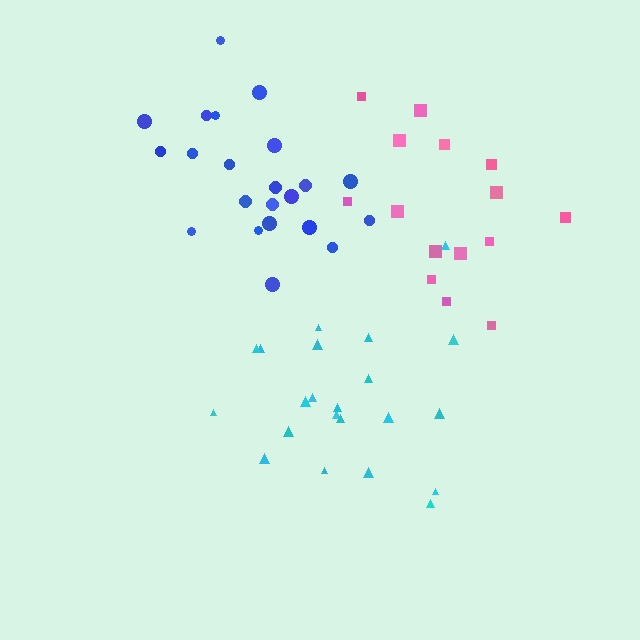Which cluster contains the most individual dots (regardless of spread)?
Blue (22).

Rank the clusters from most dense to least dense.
blue, pink, cyan.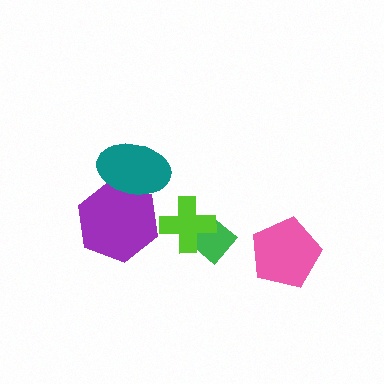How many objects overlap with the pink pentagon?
0 objects overlap with the pink pentagon.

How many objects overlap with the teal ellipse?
1 object overlaps with the teal ellipse.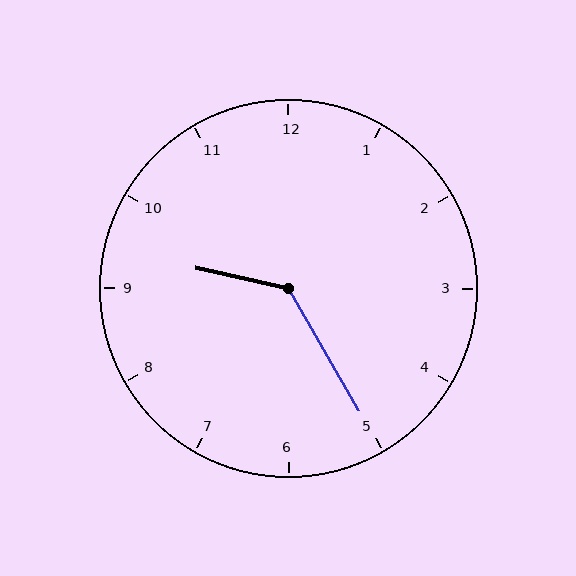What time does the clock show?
9:25.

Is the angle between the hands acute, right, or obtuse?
It is obtuse.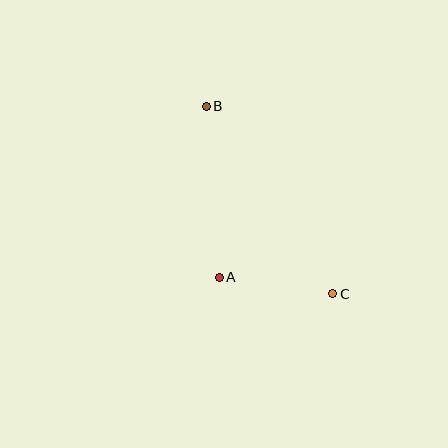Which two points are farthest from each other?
Points B and C are farthest from each other.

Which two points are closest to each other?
Points A and C are closest to each other.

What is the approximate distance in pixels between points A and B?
The distance between A and B is approximately 172 pixels.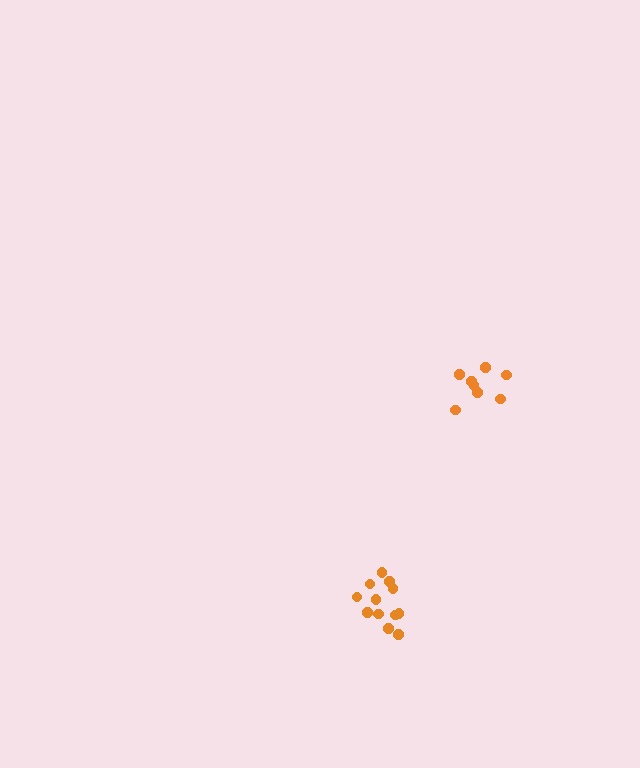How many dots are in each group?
Group 1: 12 dots, Group 2: 8 dots (20 total).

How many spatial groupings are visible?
There are 2 spatial groupings.